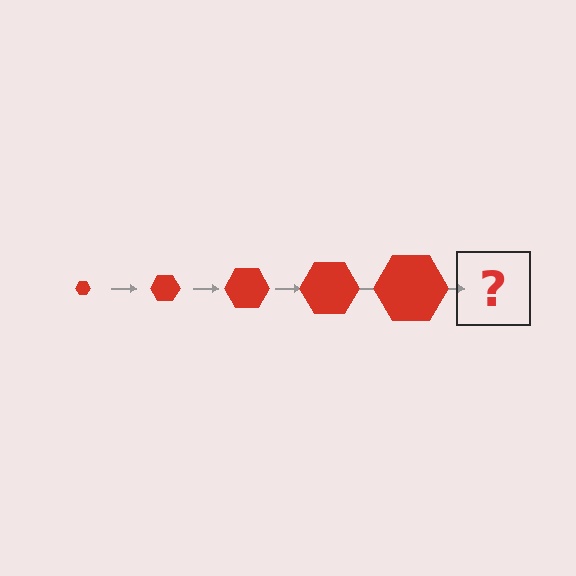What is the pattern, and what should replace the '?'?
The pattern is that the hexagon gets progressively larger each step. The '?' should be a red hexagon, larger than the previous one.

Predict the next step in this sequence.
The next step is a red hexagon, larger than the previous one.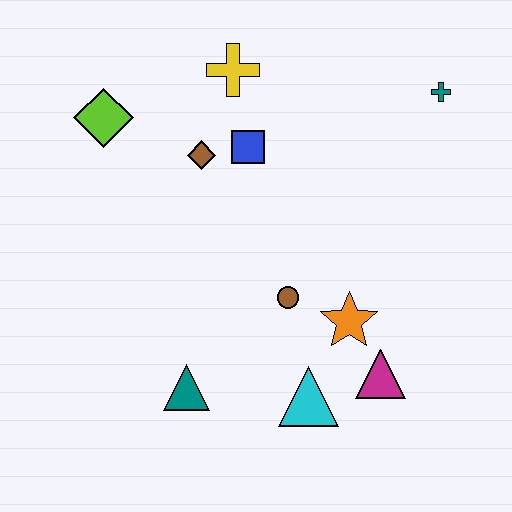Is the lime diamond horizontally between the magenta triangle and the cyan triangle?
No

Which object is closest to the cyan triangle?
The magenta triangle is closest to the cyan triangle.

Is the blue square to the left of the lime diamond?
No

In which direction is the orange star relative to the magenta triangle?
The orange star is above the magenta triangle.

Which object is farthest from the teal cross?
The teal triangle is farthest from the teal cross.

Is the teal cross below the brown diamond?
No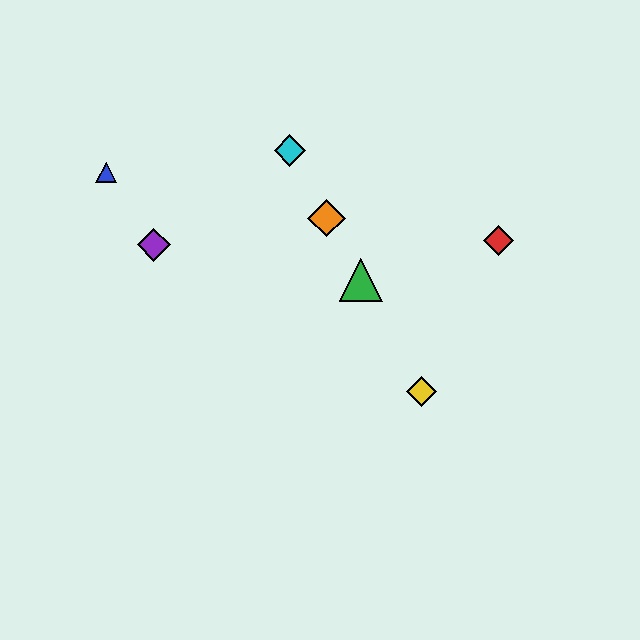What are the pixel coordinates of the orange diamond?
The orange diamond is at (327, 218).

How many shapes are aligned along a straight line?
4 shapes (the green triangle, the yellow diamond, the orange diamond, the cyan diamond) are aligned along a straight line.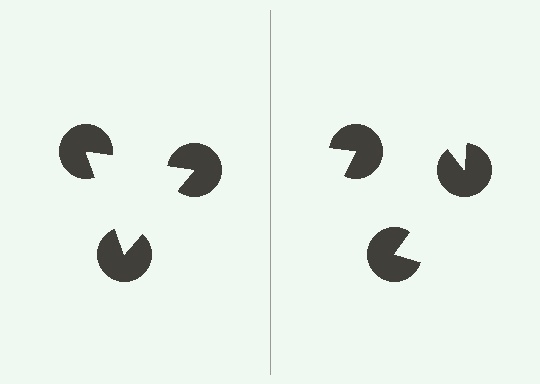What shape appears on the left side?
An illusory triangle.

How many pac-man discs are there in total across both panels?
6 — 3 on each side.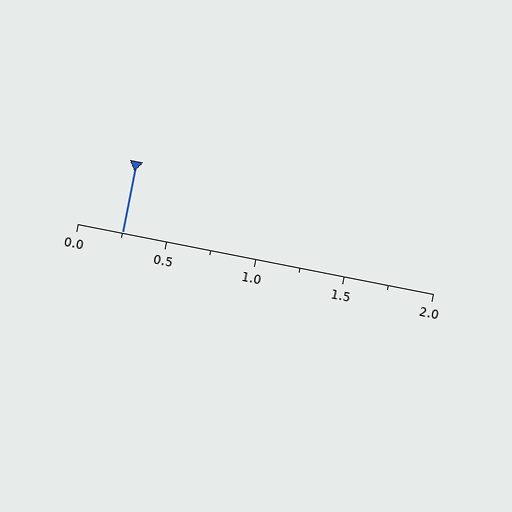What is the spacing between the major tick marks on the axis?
The major ticks are spaced 0.5 apart.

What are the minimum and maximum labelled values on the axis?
The axis runs from 0.0 to 2.0.